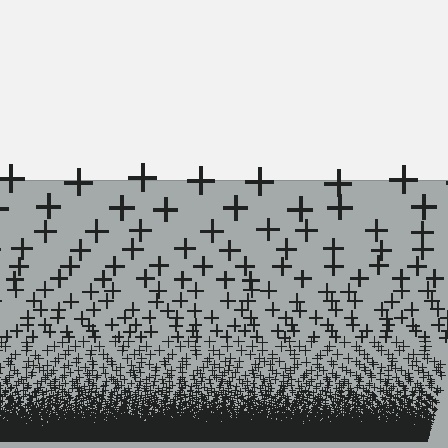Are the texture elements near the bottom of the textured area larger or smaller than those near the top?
Smaller. The gradient is inverted — elements near the bottom are smaller and denser.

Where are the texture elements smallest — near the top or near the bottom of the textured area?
Near the bottom.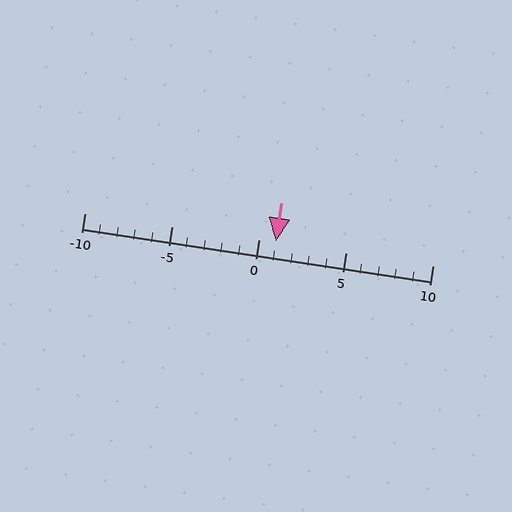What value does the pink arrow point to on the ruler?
The pink arrow points to approximately 1.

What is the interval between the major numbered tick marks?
The major tick marks are spaced 5 units apart.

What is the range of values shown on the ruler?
The ruler shows values from -10 to 10.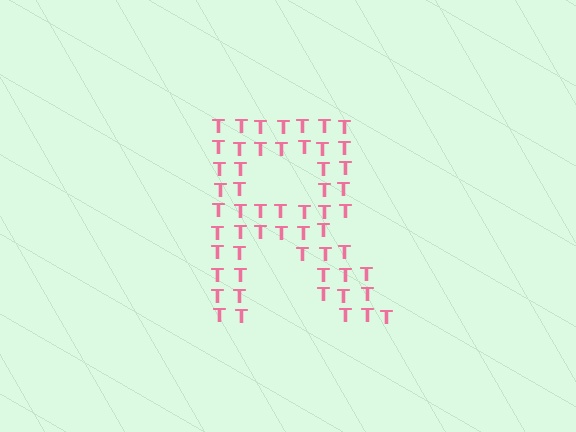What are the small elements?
The small elements are letter T's.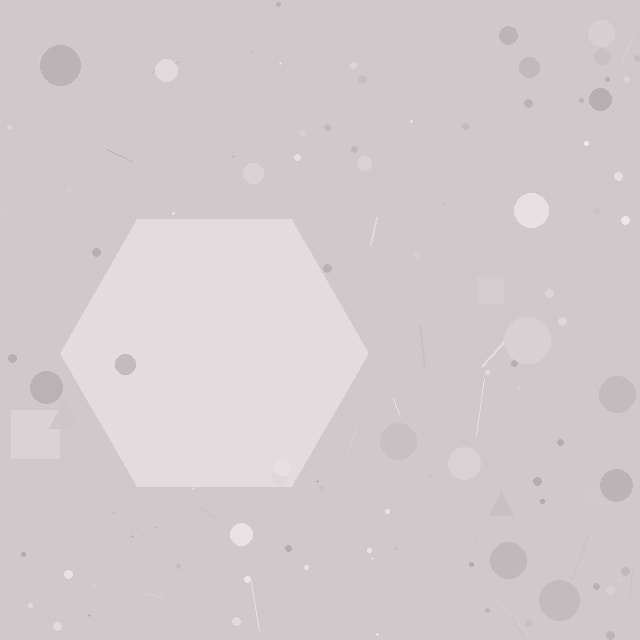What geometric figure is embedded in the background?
A hexagon is embedded in the background.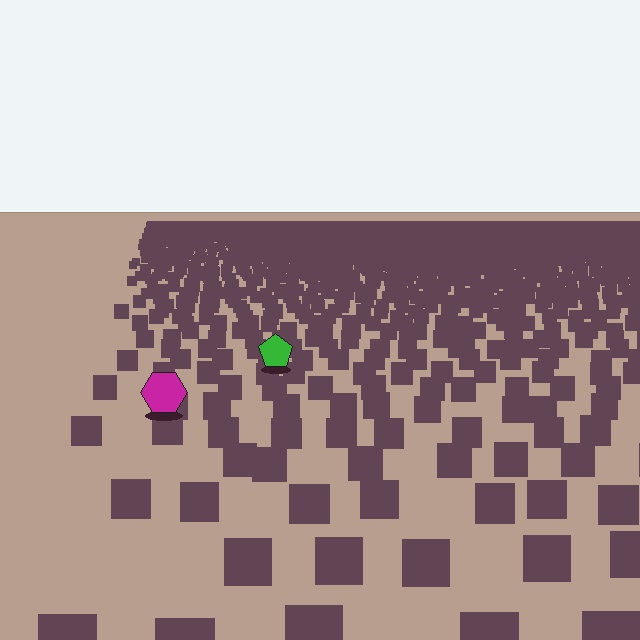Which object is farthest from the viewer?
The green pentagon is farthest from the viewer. It appears smaller and the ground texture around it is denser.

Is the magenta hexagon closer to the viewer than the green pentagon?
Yes. The magenta hexagon is closer — you can tell from the texture gradient: the ground texture is coarser near it.